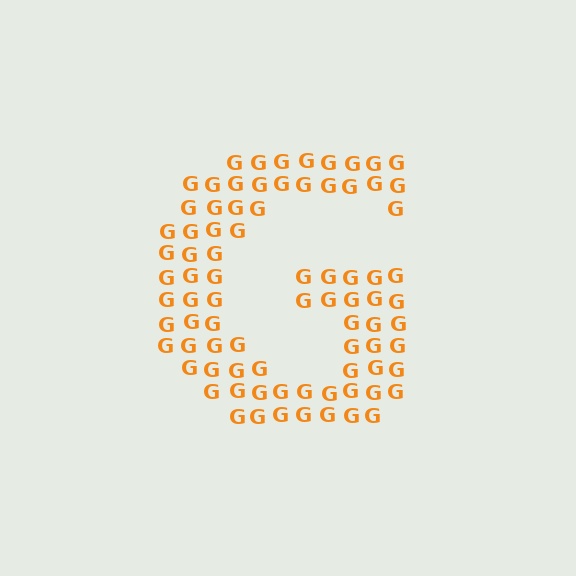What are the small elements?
The small elements are letter G's.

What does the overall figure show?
The overall figure shows the letter G.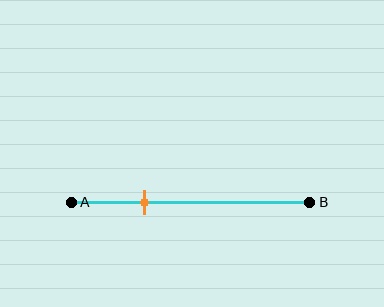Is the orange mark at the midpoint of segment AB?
No, the mark is at about 30% from A, not at the 50% midpoint.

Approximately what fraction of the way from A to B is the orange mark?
The orange mark is approximately 30% of the way from A to B.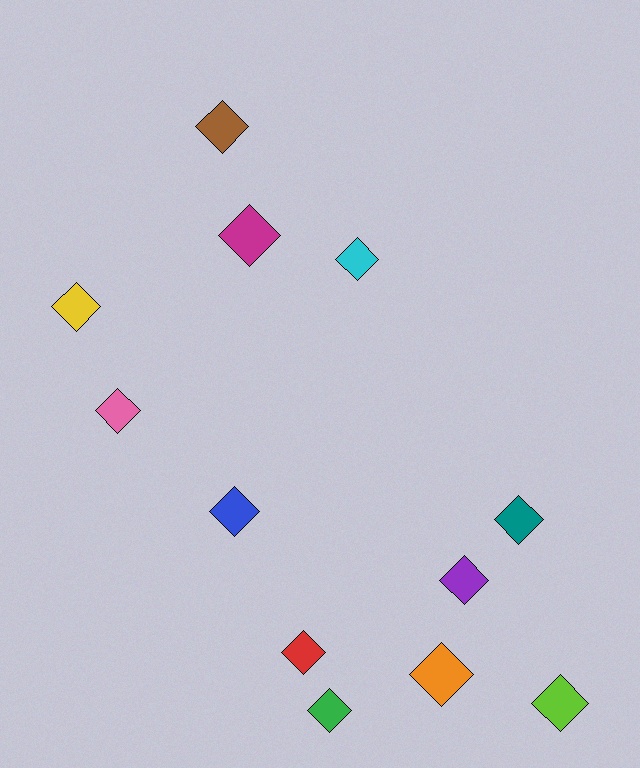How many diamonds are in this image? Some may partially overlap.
There are 12 diamonds.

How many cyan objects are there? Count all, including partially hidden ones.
There is 1 cyan object.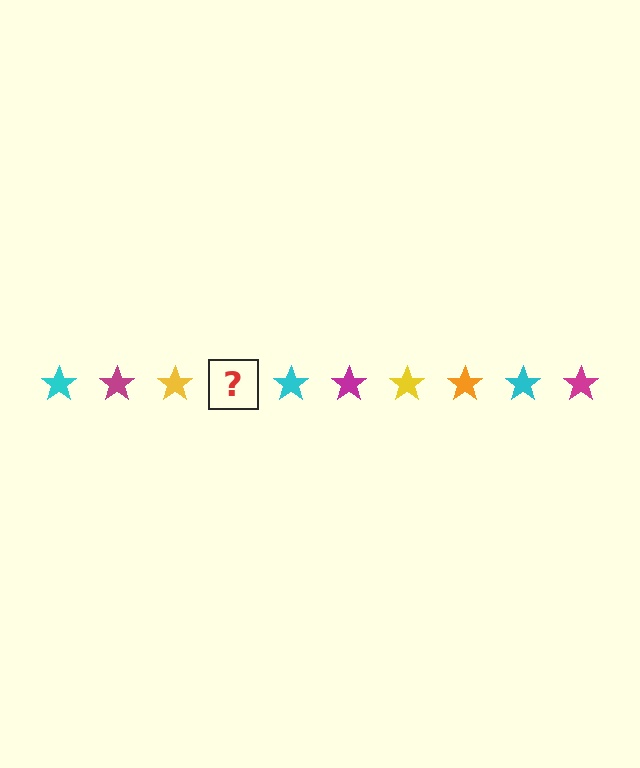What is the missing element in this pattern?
The missing element is an orange star.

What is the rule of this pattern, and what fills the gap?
The rule is that the pattern cycles through cyan, magenta, yellow, orange stars. The gap should be filled with an orange star.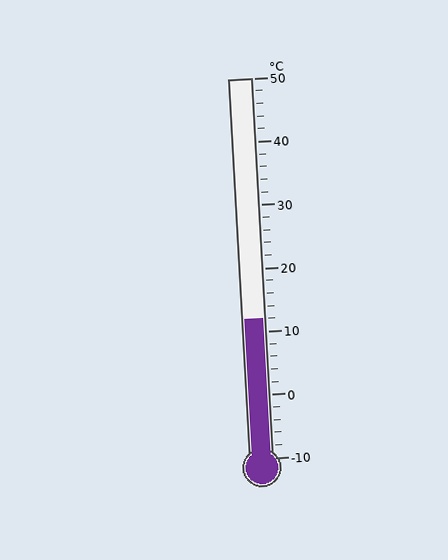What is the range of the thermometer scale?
The thermometer scale ranges from -10°C to 50°C.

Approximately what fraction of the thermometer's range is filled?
The thermometer is filled to approximately 35% of its range.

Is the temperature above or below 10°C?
The temperature is above 10°C.